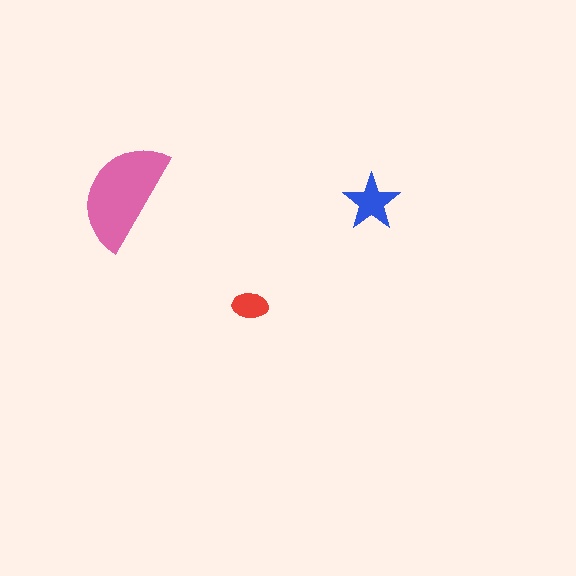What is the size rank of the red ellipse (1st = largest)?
3rd.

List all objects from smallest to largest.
The red ellipse, the blue star, the pink semicircle.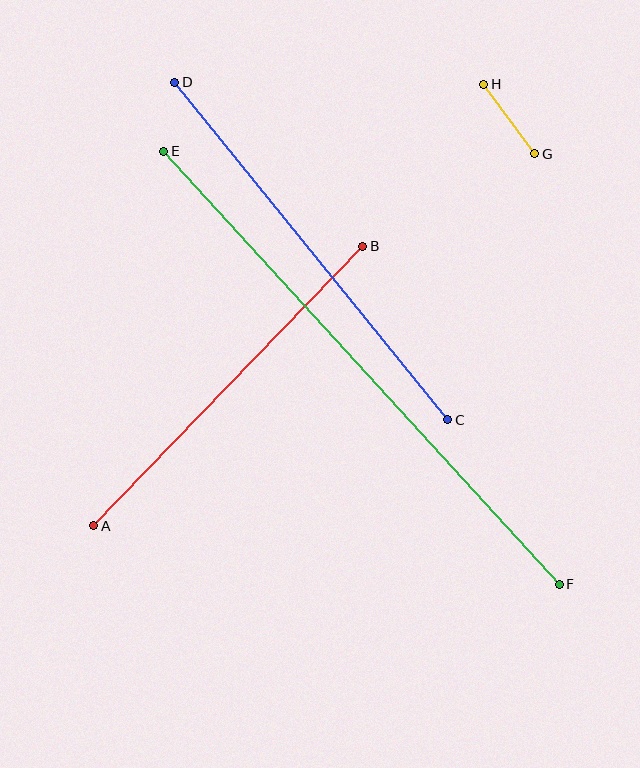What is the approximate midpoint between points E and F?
The midpoint is at approximately (362, 368) pixels.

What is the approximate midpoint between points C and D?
The midpoint is at approximately (311, 251) pixels.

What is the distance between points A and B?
The distance is approximately 388 pixels.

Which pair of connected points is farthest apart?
Points E and F are farthest apart.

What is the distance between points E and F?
The distance is approximately 587 pixels.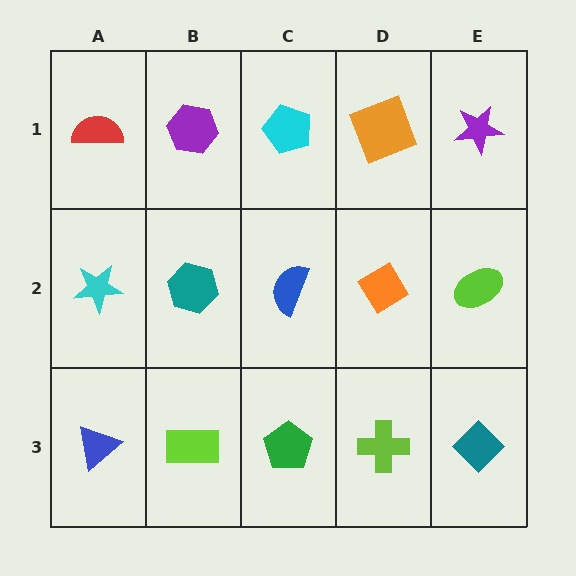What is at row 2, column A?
A cyan star.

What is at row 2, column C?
A blue semicircle.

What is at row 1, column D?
An orange square.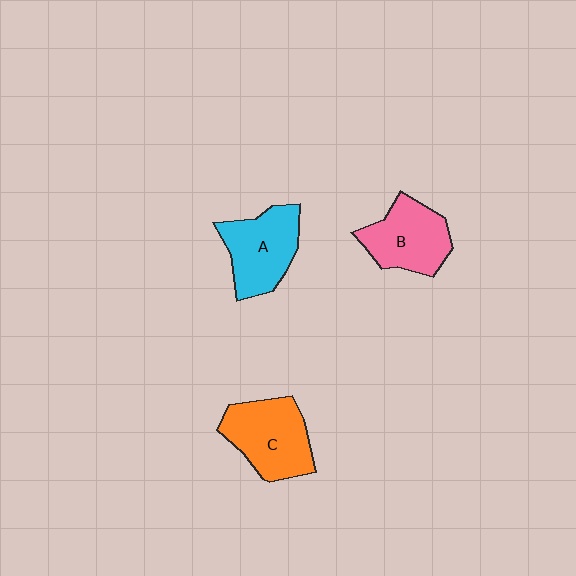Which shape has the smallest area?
Shape B (pink).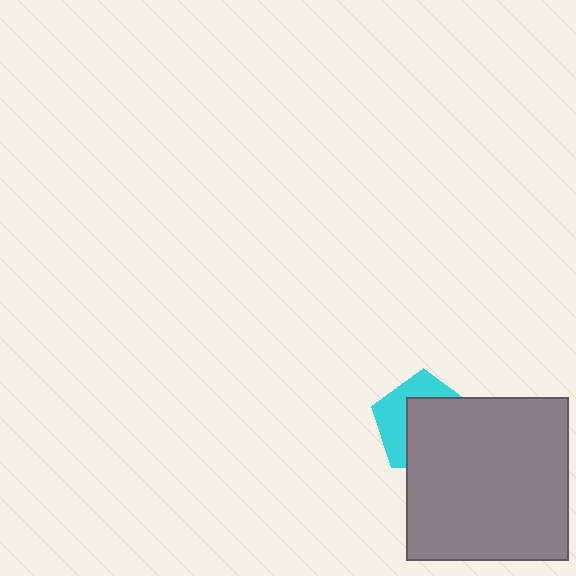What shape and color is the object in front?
The object in front is a gray square.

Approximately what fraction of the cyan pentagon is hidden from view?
Roughly 59% of the cyan pentagon is hidden behind the gray square.